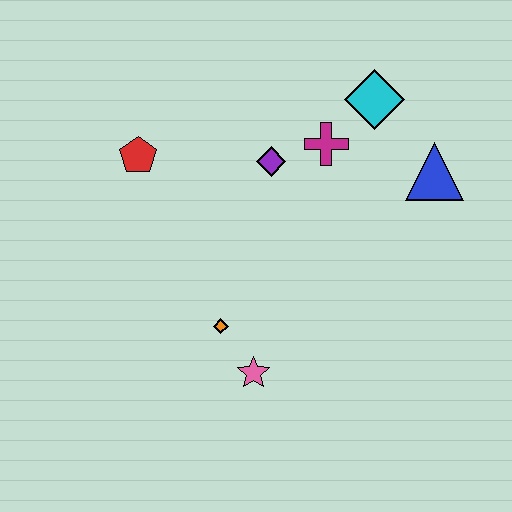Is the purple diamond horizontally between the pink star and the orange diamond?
No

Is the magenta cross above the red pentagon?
Yes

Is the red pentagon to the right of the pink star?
No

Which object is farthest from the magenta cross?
The pink star is farthest from the magenta cross.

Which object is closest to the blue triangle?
The cyan diamond is closest to the blue triangle.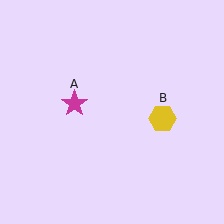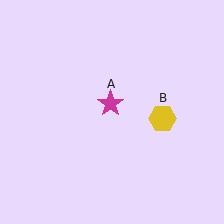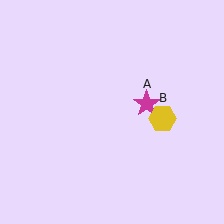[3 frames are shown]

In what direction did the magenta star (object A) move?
The magenta star (object A) moved right.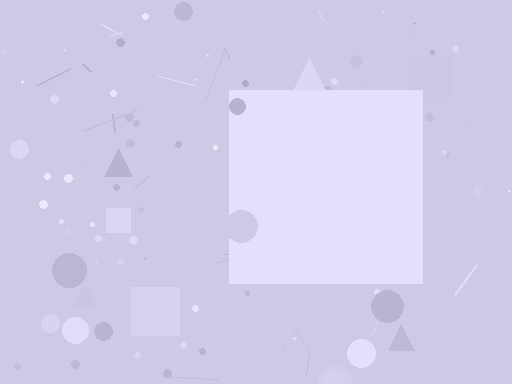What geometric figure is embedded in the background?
A square is embedded in the background.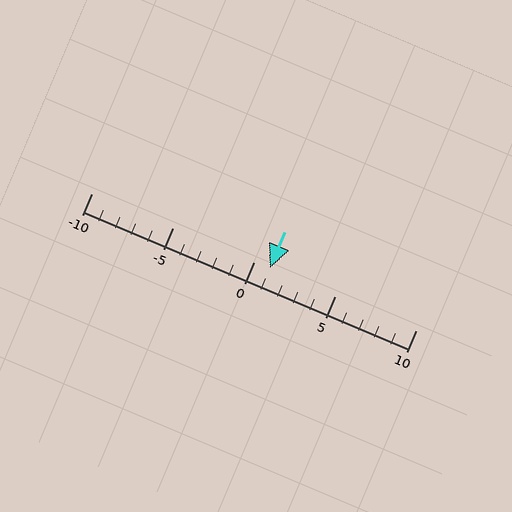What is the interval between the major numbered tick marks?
The major tick marks are spaced 5 units apart.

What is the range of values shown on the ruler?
The ruler shows values from -10 to 10.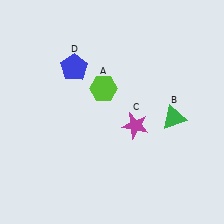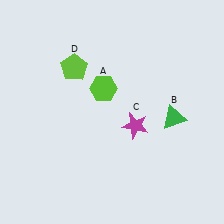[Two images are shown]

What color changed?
The pentagon (D) changed from blue in Image 1 to lime in Image 2.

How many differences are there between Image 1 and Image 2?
There is 1 difference between the two images.